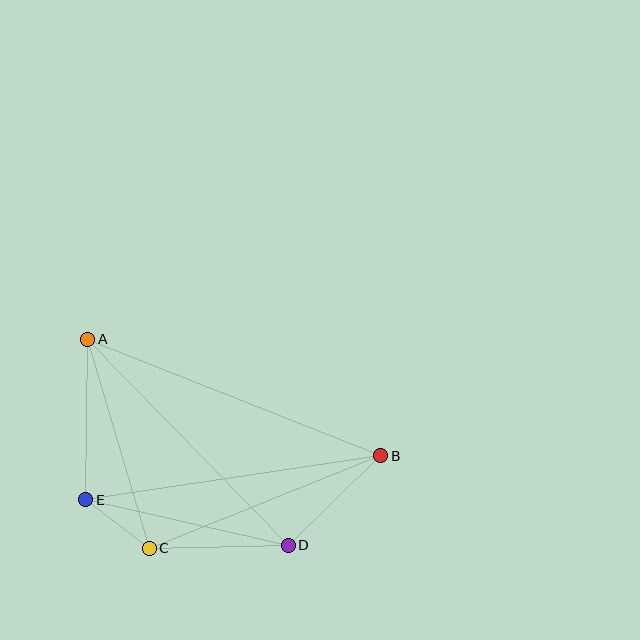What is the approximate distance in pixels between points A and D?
The distance between A and D is approximately 288 pixels.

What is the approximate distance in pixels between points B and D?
The distance between B and D is approximately 129 pixels.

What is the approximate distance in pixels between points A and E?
The distance between A and E is approximately 161 pixels.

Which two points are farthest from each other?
Points A and B are farthest from each other.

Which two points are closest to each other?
Points C and E are closest to each other.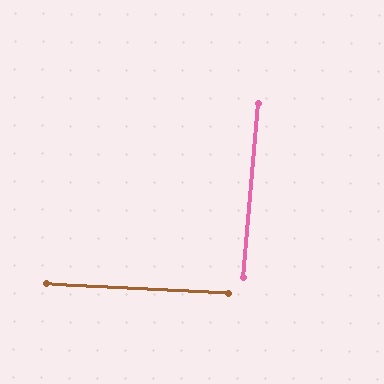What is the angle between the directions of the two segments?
Approximately 88 degrees.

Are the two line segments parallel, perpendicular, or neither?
Perpendicular — they meet at approximately 88°.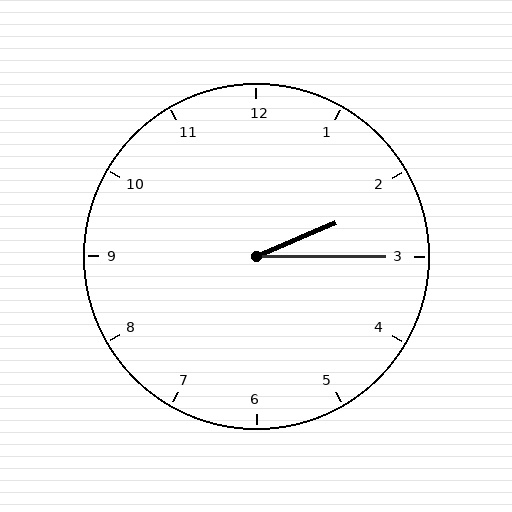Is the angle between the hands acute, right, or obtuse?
It is acute.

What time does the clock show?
2:15.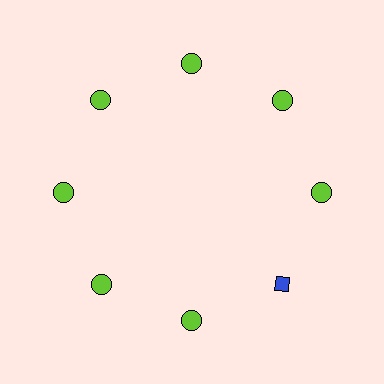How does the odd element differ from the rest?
It differs in both color (blue instead of lime) and shape (diamond instead of circle).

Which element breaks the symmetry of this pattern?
The blue diamond at roughly the 4 o'clock position breaks the symmetry. All other shapes are lime circles.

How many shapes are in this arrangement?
There are 8 shapes arranged in a ring pattern.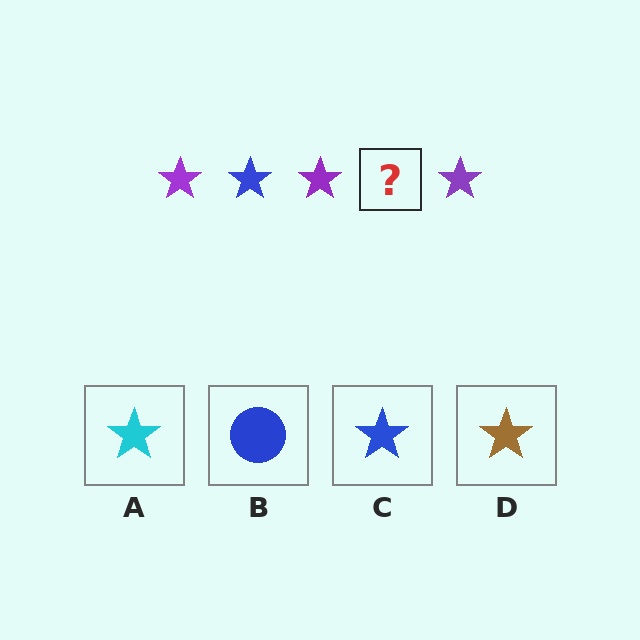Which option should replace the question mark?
Option C.